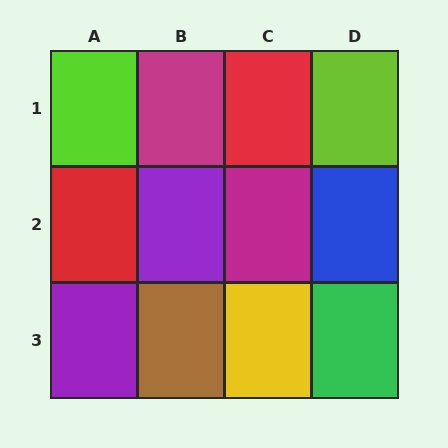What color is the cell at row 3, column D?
Green.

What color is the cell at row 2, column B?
Purple.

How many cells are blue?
1 cell is blue.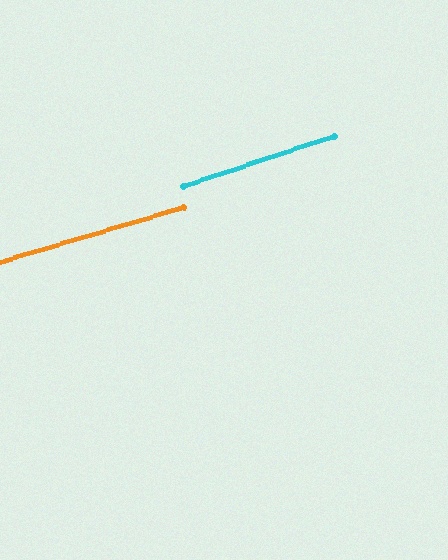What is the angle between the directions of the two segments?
Approximately 2 degrees.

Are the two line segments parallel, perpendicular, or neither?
Parallel — their directions differ by only 1.9°.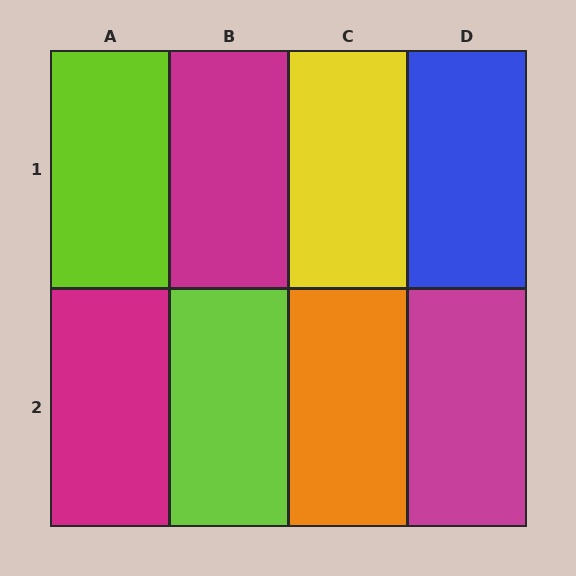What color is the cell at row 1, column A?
Lime.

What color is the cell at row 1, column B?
Magenta.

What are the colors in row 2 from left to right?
Magenta, lime, orange, magenta.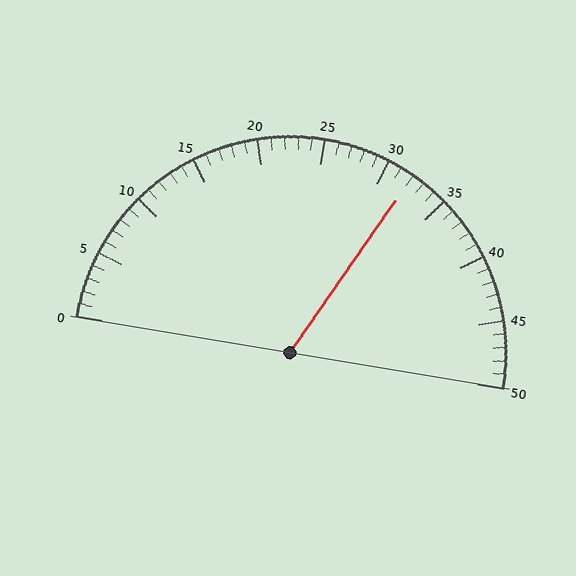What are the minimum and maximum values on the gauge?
The gauge ranges from 0 to 50.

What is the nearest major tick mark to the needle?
The nearest major tick mark is 30.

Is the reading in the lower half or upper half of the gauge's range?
The reading is in the upper half of the range (0 to 50).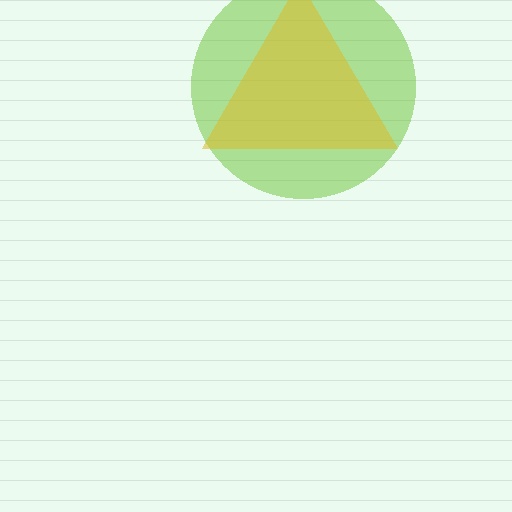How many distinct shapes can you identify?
There are 2 distinct shapes: a lime circle, a yellow triangle.